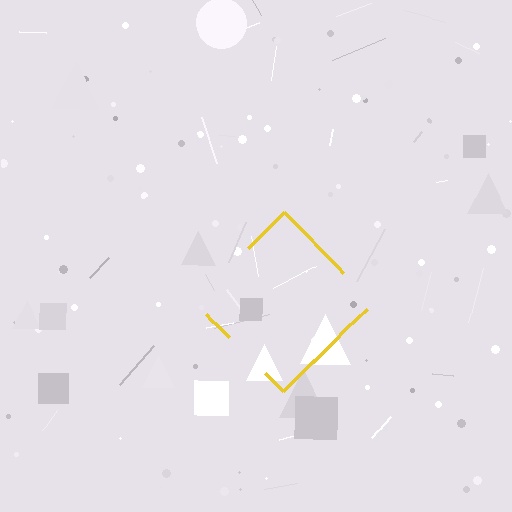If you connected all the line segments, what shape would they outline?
They would outline a diamond.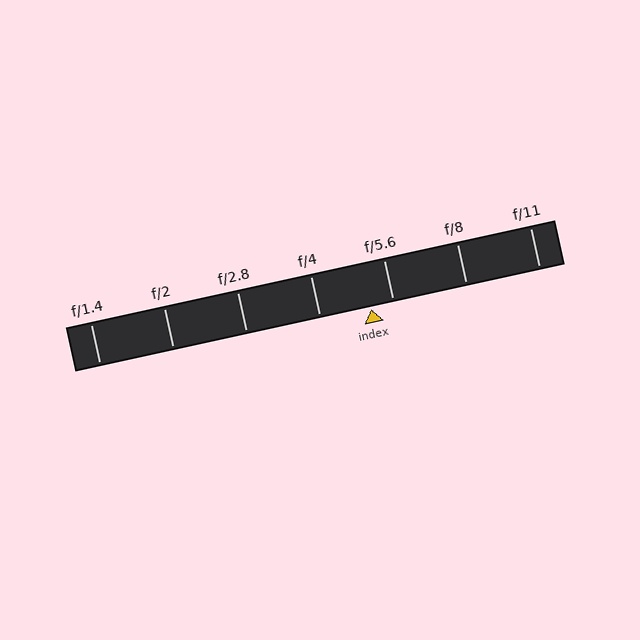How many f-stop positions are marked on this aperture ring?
There are 7 f-stop positions marked.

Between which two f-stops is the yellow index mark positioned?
The index mark is between f/4 and f/5.6.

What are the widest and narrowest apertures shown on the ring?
The widest aperture shown is f/1.4 and the narrowest is f/11.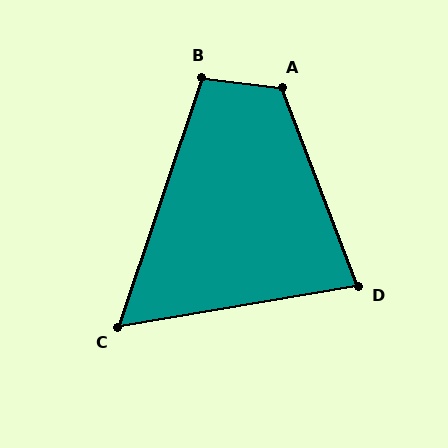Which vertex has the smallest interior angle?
C, at approximately 62 degrees.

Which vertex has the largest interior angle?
A, at approximately 118 degrees.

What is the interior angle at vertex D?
Approximately 79 degrees (acute).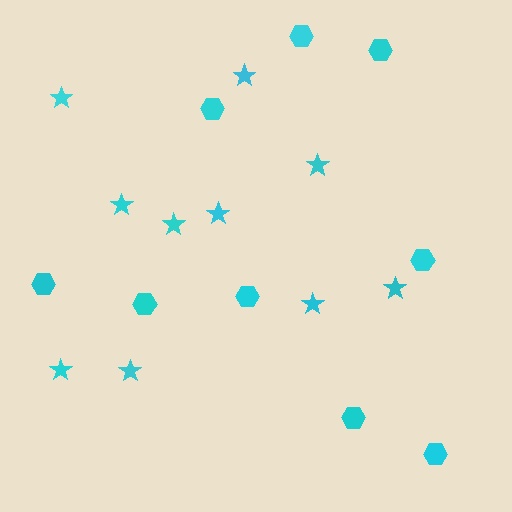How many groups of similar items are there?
There are 2 groups: one group of stars (10) and one group of hexagons (9).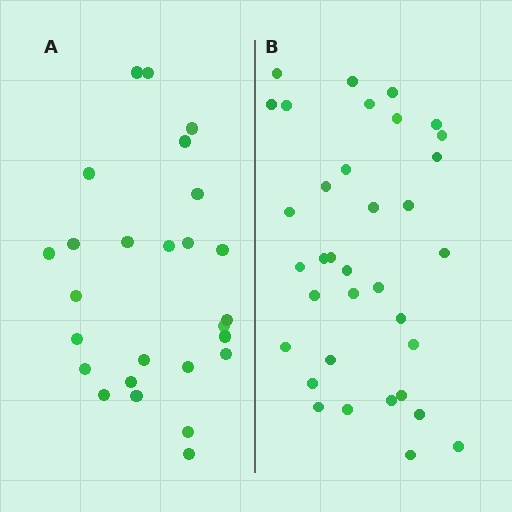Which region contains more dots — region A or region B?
Region B (the right region) has more dots.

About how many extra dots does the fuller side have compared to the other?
Region B has roughly 8 or so more dots than region A.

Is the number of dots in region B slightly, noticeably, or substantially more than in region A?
Region B has noticeably more, but not dramatically so. The ratio is roughly 1.3 to 1.